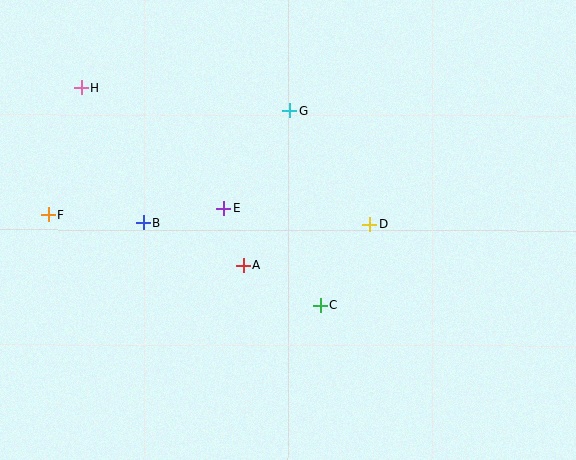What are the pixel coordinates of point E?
Point E is at (224, 208).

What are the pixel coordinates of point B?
Point B is at (143, 222).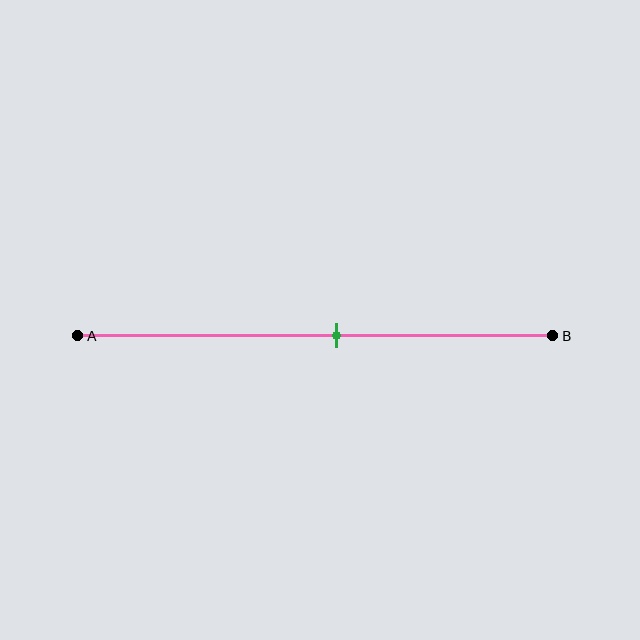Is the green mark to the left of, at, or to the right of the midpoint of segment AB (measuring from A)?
The green mark is to the right of the midpoint of segment AB.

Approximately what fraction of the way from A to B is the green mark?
The green mark is approximately 55% of the way from A to B.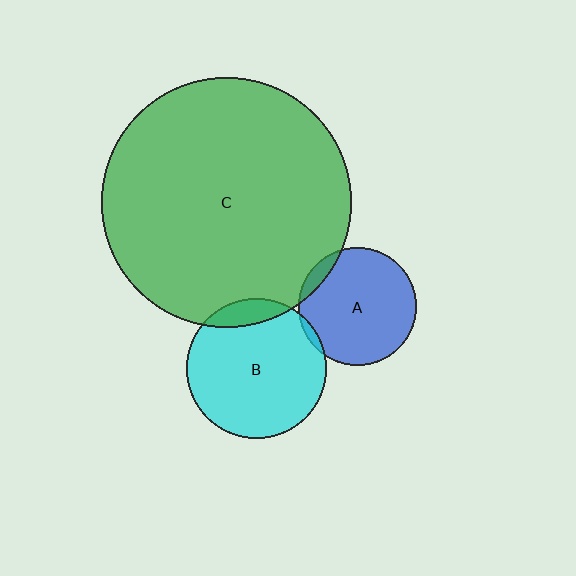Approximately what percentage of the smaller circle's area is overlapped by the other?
Approximately 5%.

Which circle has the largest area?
Circle C (green).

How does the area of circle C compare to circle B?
Approximately 3.2 times.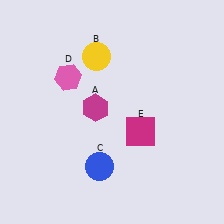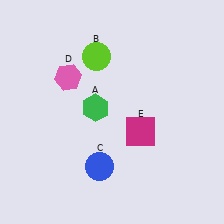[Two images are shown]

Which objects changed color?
A changed from magenta to green. B changed from yellow to lime.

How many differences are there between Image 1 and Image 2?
There are 2 differences between the two images.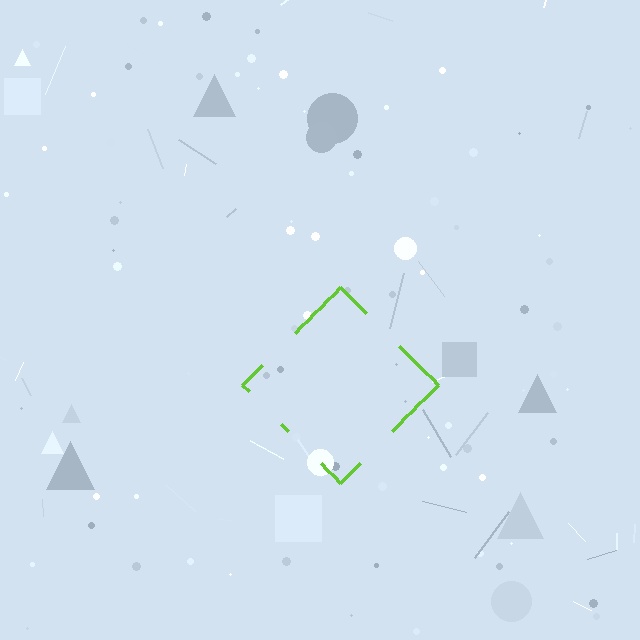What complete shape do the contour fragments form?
The contour fragments form a diamond.